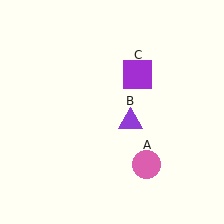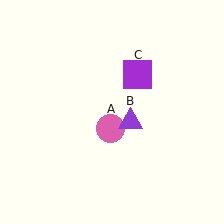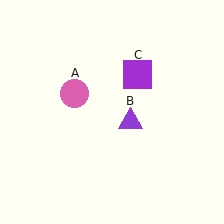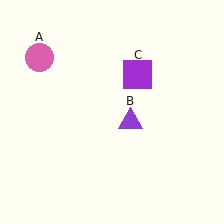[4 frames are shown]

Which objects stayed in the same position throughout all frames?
Purple triangle (object B) and purple square (object C) remained stationary.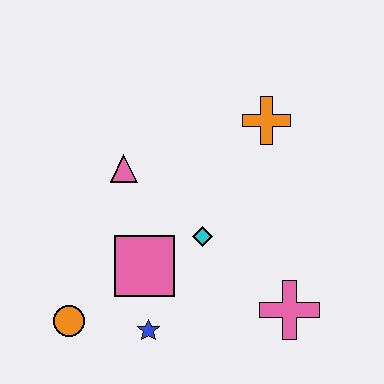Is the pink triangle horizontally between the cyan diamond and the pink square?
No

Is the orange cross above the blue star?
Yes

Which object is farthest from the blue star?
The orange cross is farthest from the blue star.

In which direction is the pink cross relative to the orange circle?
The pink cross is to the right of the orange circle.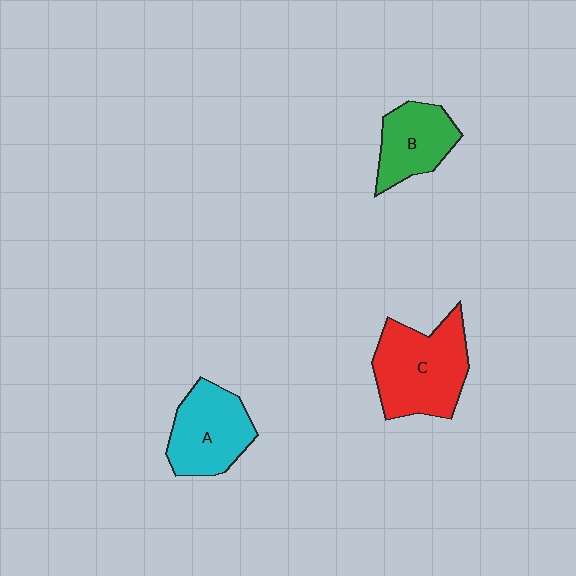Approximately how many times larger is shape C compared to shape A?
Approximately 1.3 times.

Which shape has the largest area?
Shape C (red).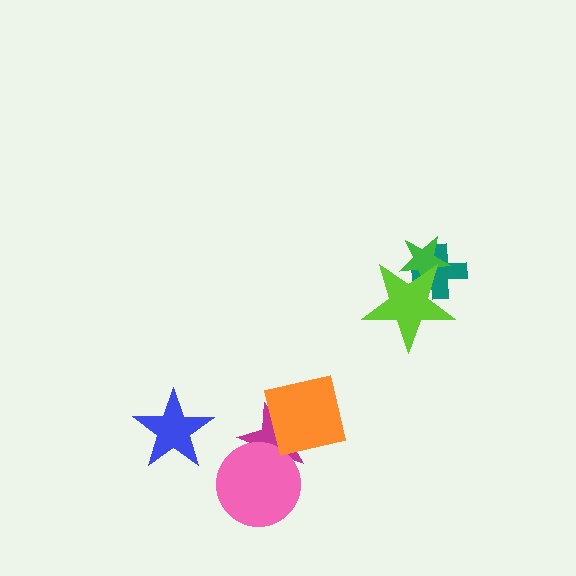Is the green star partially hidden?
Yes, it is partially covered by another shape.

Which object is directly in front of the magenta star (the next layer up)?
The pink circle is directly in front of the magenta star.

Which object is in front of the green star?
The lime star is in front of the green star.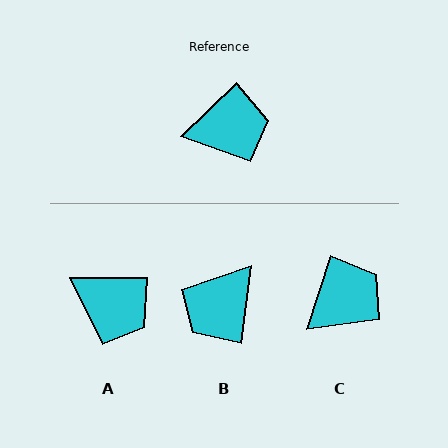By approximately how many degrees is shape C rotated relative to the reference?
Approximately 28 degrees counter-clockwise.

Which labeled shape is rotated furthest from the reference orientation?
B, about 141 degrees away.